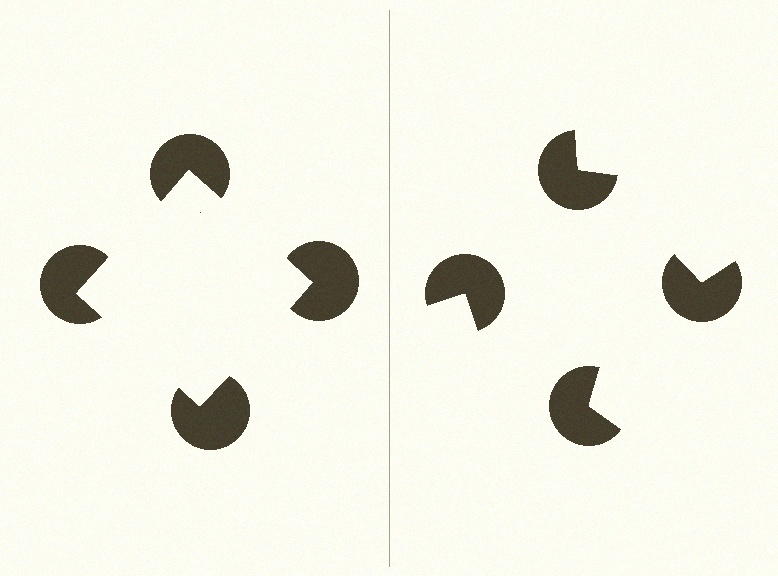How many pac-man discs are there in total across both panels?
8 — 4 on each side.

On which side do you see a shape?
An illusory square appears on the left side. On the right side the wedge cuts are rotated, so no coherent shape forms.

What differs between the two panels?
The pac-man discs are positioned identically on both sides; only the wedge orientations differ. On the left they align to a square; on the right they are misaligned.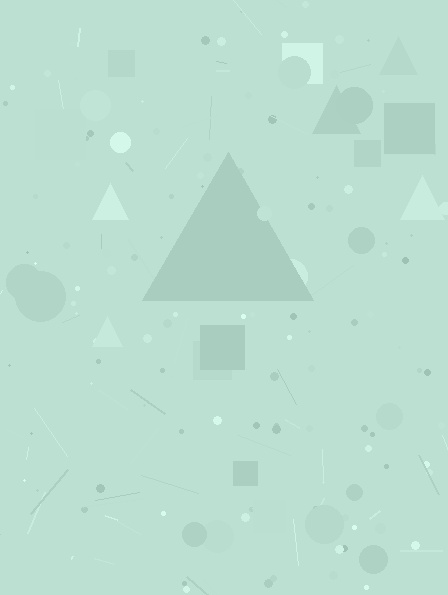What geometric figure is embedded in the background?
A triangle is embedded in the background.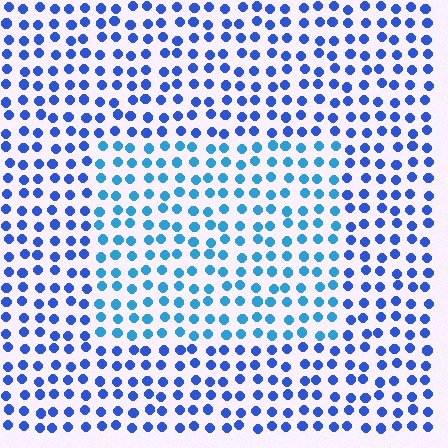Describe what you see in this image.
The image is filled with small blue elements in a uniform arrangement. A rectangle-shaped region is visible where the elements are tinted to a slightly different hue, forming a subtle color boundary.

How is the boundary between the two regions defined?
The boundary is defined purely by a slight shift in hue (about 27 degrees). Spacing, size, and orientation are identical on both sides.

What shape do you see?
I see a rectangle.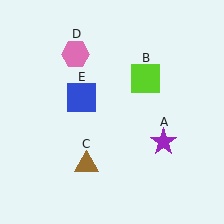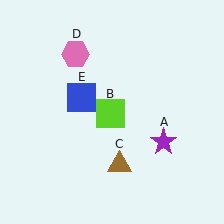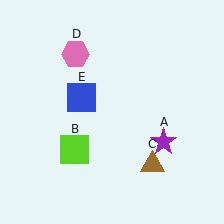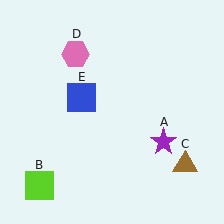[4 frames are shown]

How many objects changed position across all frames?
2 objects changed position: lime square (object B), brown triangle (object C).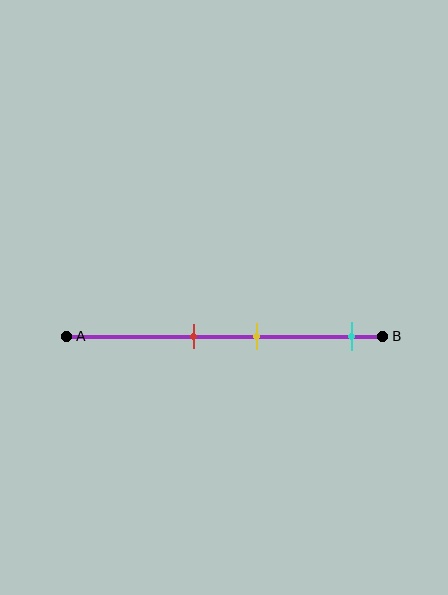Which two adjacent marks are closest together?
The red and yellow marks are the closest adjacent pair.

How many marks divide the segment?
There are 3 marks dividing the segment.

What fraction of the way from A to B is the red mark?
The red mark is approximately 40% (0.4) of the way from A to B.